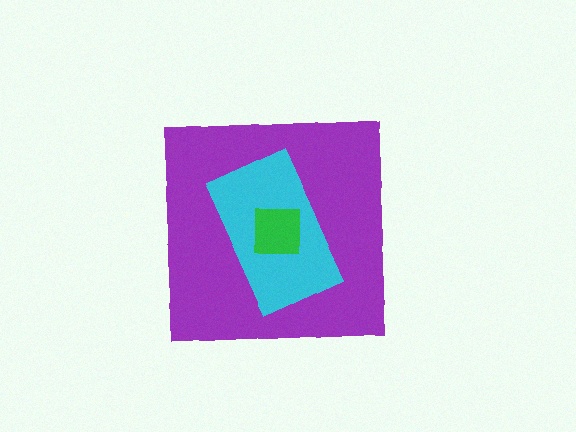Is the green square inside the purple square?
Yes.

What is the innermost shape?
The green square.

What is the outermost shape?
The purple square.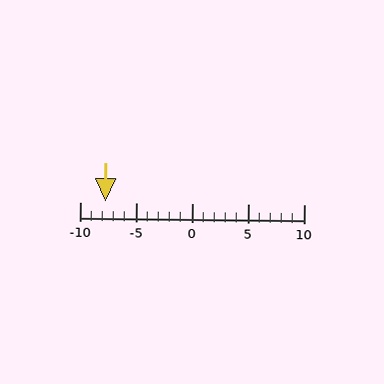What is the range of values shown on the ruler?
The ruler shows values from -10 to 10.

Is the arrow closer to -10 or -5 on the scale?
The arrow is closer to -10.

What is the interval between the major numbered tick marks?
The major tick marks are spaced 5 units apart.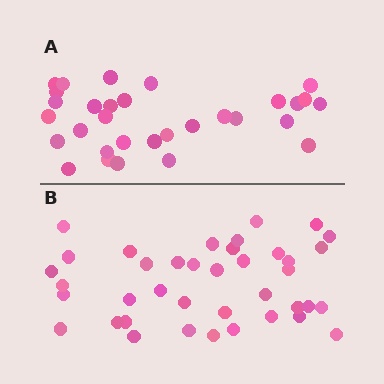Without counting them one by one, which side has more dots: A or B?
Region B (the bottom region) has more dots.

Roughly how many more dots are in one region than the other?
Region B has roughly 8 or so more dots than region A.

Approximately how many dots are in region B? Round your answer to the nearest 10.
About 40 dots. (The exact count is 39, which rounds to 40.)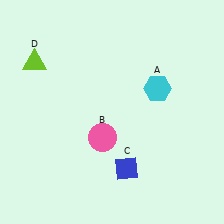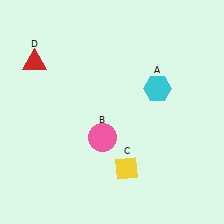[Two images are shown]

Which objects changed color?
C changed from blue to yellow. D changed from lime to red.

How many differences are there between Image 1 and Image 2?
There are 2 differences between the two images.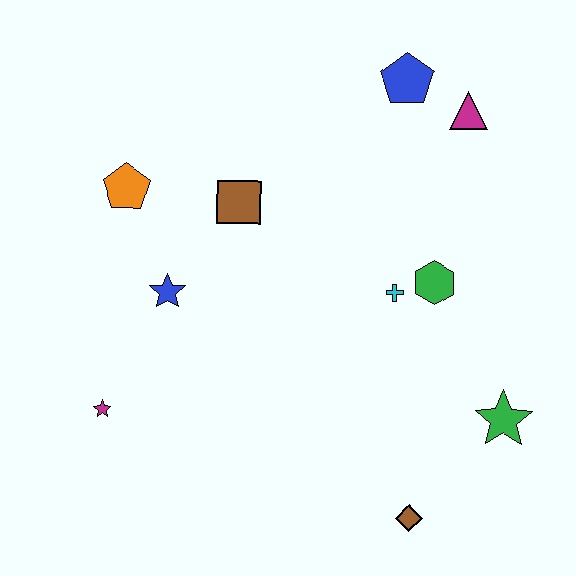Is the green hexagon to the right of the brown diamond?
Yes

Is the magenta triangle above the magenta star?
Yes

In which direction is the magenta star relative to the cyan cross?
The magenta star is to the left of the cyan cross.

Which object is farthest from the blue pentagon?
The magenta star is farthest from the blue pentagon.